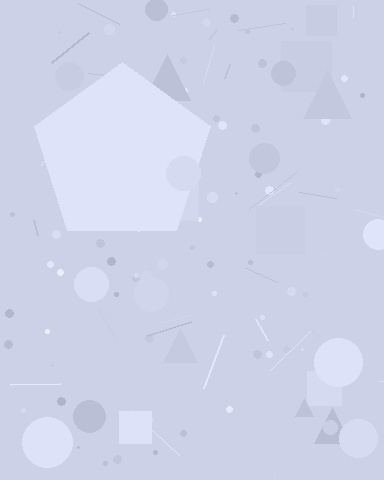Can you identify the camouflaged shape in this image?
The camouflaged shape is a pentagon.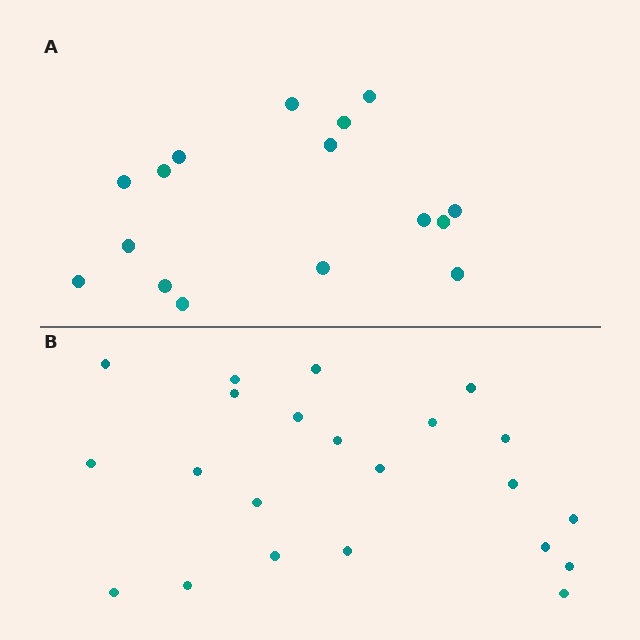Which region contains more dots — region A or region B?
Region B (the bottom region) has more dots.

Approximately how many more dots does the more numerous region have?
Region B has about 6 more dots than region A.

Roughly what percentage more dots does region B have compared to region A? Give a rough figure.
About 40% more.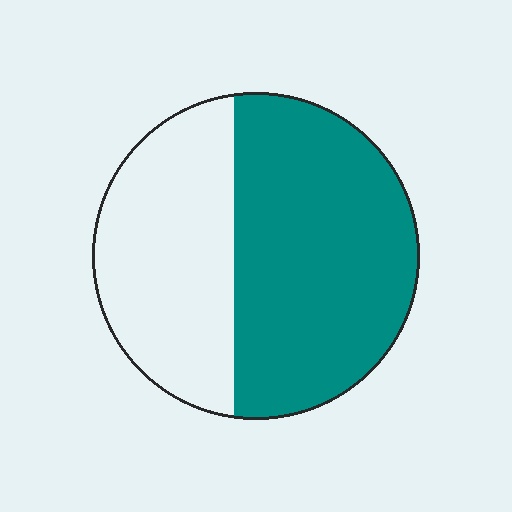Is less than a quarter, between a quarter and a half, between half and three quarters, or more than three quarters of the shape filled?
Between half and three quarters.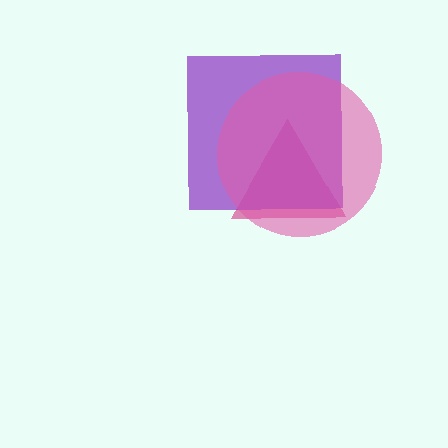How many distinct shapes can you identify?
There are 3 distinct shapes: a magenta triangle, a purple square, a pink circle.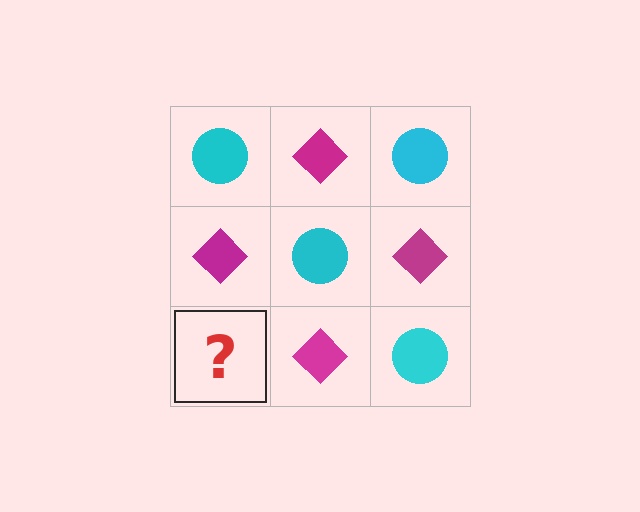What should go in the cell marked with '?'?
The missing cell should contain a cyan circle.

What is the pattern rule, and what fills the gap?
The rule is that it alternates cyan circle and magenta diamond in a checkerboard pattern. The gap should be filled with a cyan circle.